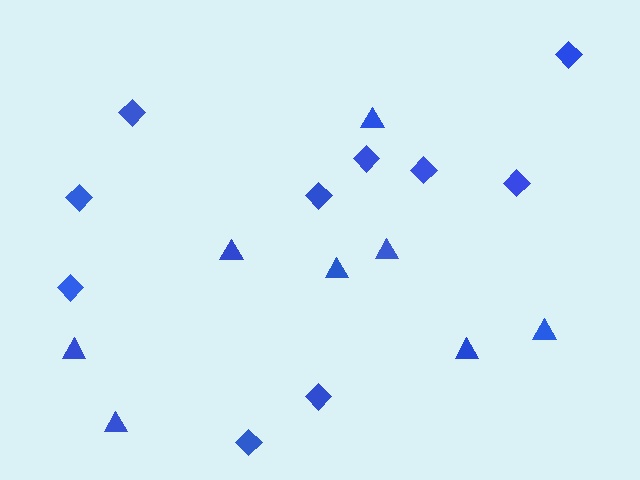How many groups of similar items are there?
There are 2 groups: one group of diamonds (10) and one group of triangles (8).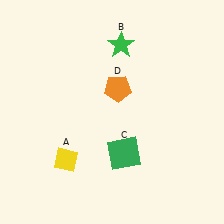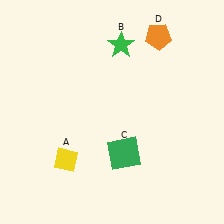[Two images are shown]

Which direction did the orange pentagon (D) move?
The orange pentagon (D) moved up.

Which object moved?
The orange pentagon (D) moved up.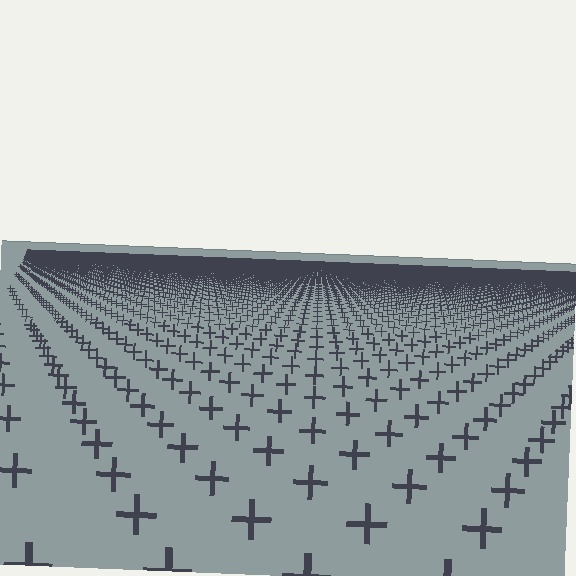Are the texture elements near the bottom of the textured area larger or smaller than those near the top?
Larger. Near the bottom, elements are closer to the viewer and appear at a bigger on-screen size.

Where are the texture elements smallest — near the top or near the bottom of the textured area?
Near the top.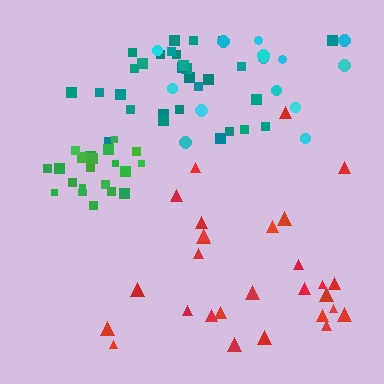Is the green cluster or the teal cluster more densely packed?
Green.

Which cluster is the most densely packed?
Green.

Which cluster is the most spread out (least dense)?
Cyan.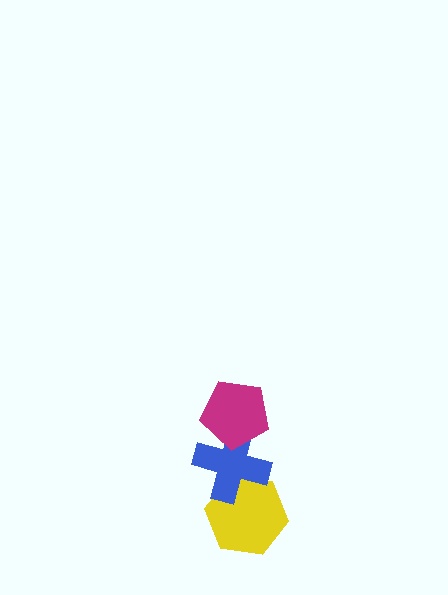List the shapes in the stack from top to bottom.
From top to bottom: the magenta pentagon, the blue cross, the yellow hexagon.